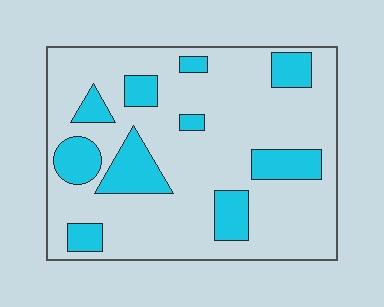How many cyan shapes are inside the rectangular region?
10.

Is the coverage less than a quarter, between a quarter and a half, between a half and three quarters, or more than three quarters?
Less than a quarter.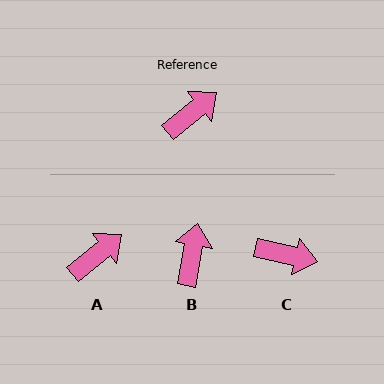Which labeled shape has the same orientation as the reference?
A.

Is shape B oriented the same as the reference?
No, it is off by about 41 degrees.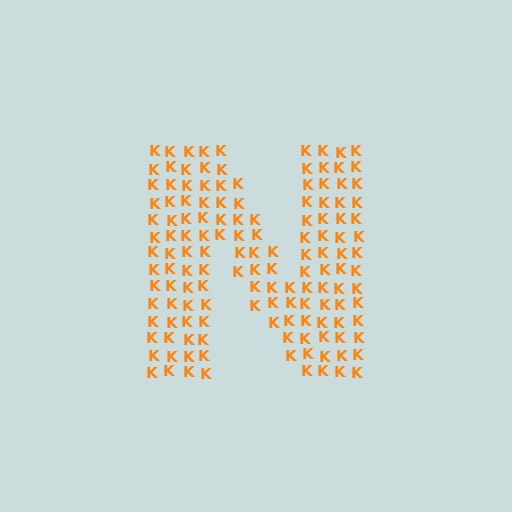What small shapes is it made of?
It is made of small letter K's.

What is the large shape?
The large shape is the letter N.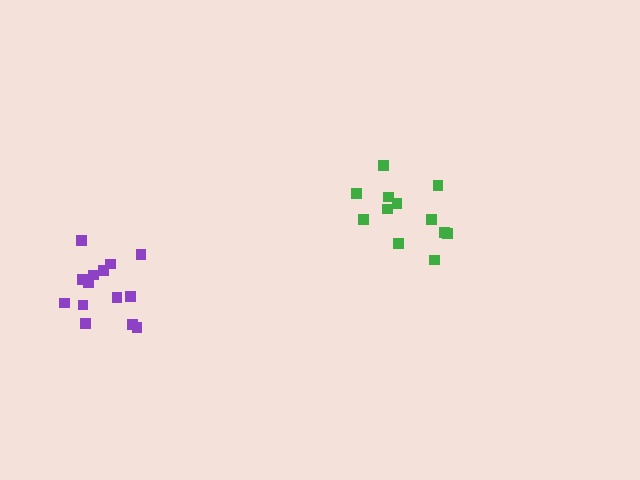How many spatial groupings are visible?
There are 2 spatial groupings.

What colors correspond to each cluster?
The clusters are colored: purple, green.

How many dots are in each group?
Group 1: 14 dots, Group 2: 12 dots (26 total).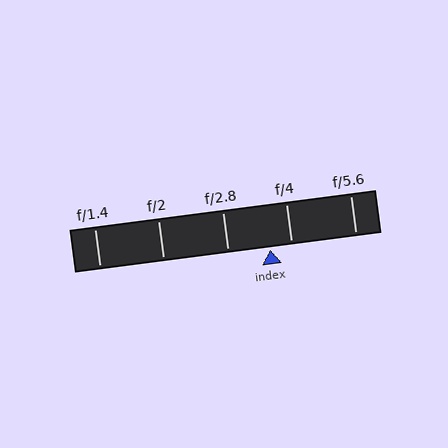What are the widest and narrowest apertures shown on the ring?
The widest aperture shown is f/1.4 and the narrowest is f/5.6.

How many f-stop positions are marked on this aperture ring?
There are 5 f-stop positions marked.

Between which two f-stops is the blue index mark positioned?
The index mark is between f/2.8 and f/4.